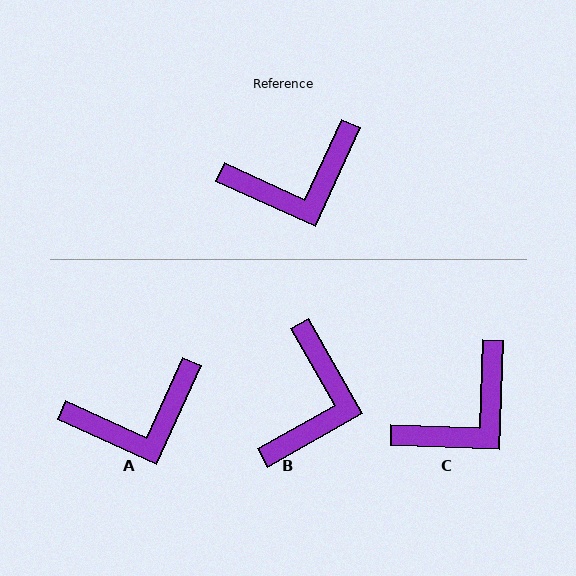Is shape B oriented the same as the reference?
No, it is off by about 54 degrees.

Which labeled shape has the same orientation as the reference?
A.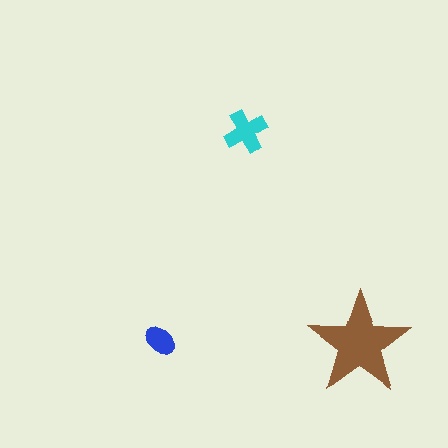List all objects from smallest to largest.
The blue ellipse, the cyan cross, the brown star.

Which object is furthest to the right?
The brown star is rightmost.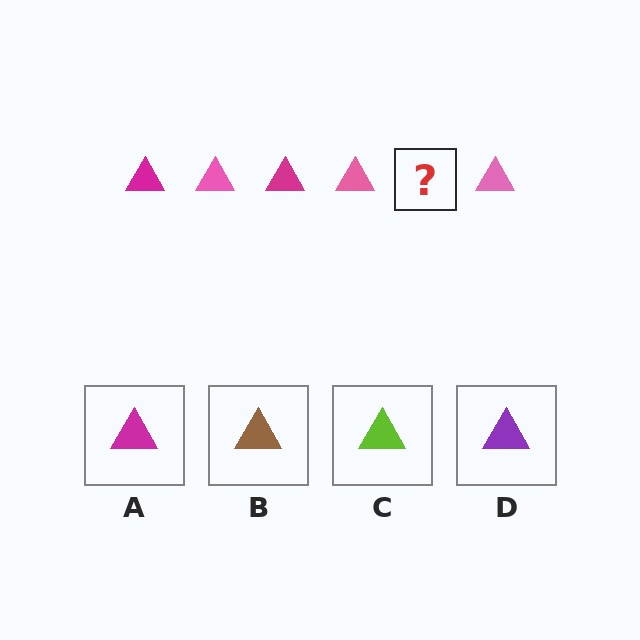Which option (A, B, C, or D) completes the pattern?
A.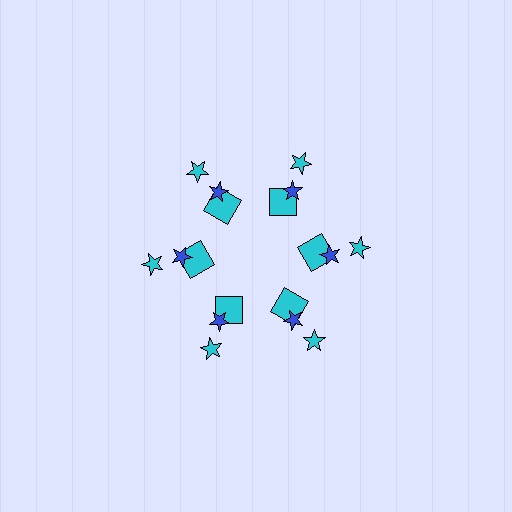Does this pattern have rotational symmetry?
Yes, this pattern has 6-fold rotational symmetry. It looks the same after rotating 60 degrees around the center.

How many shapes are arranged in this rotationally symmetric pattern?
There are 18 shapes, arranged in 6 groups of 3.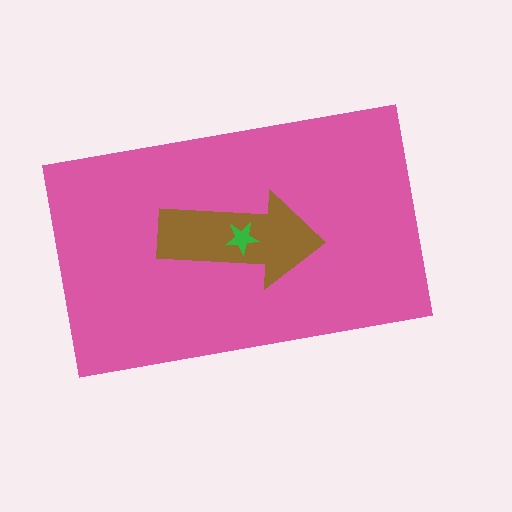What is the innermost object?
The green star.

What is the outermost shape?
The pink rectangle.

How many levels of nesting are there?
3.